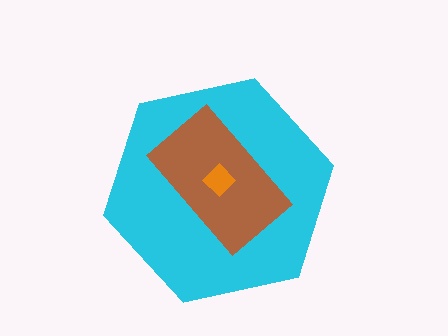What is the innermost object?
The orange diamond.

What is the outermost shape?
The cyan hexagon.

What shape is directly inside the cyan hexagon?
The brown rectangle.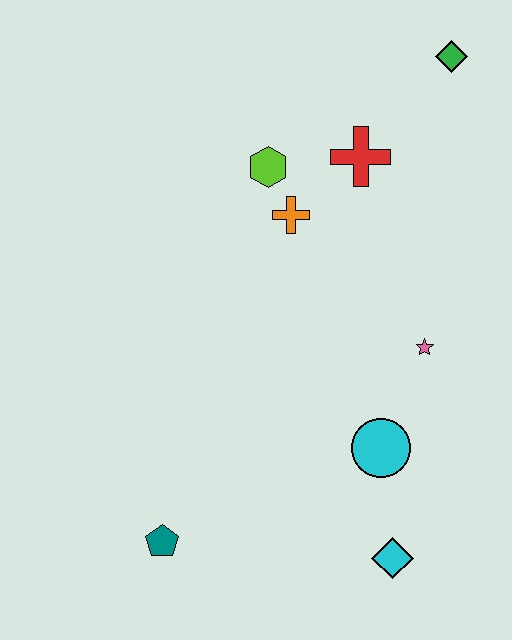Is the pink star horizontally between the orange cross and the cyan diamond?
No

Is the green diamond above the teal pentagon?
Yes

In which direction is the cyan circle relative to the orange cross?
The cyan circle is below the orange cross.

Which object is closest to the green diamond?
The red cross is closest to the green diamond.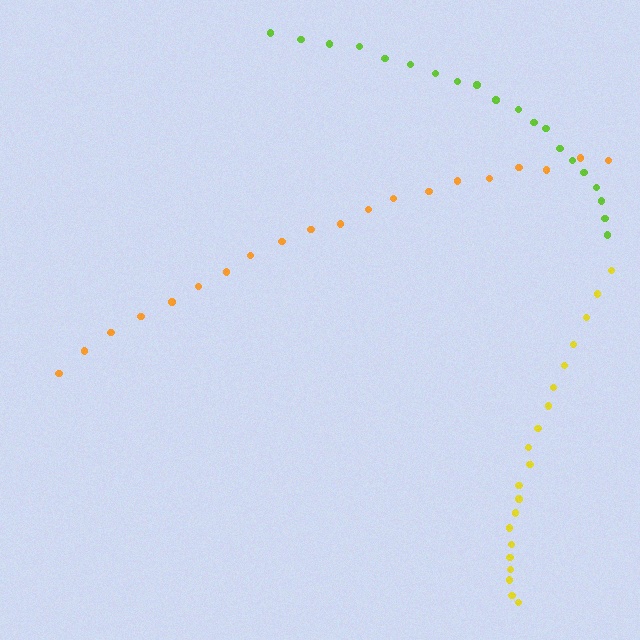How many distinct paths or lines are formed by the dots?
There are 3 distinct paths.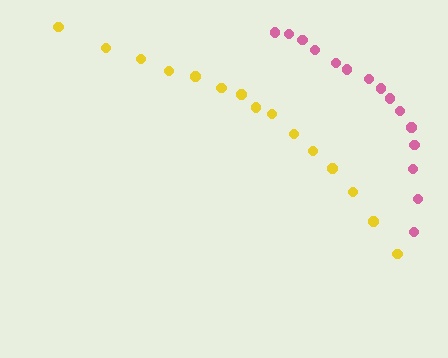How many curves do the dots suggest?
There are 2 distinct paths.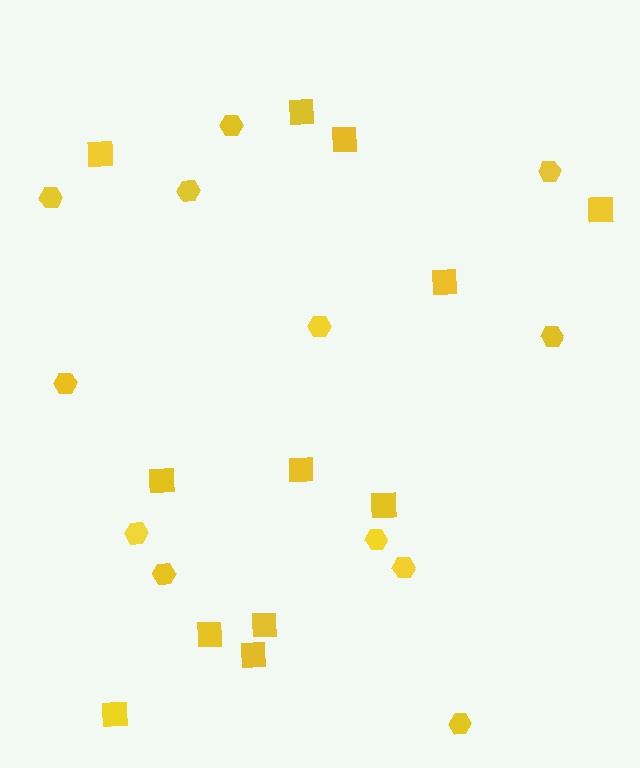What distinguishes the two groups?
There are 2 groups: one group of hexagons (12) and one group of squares (12).